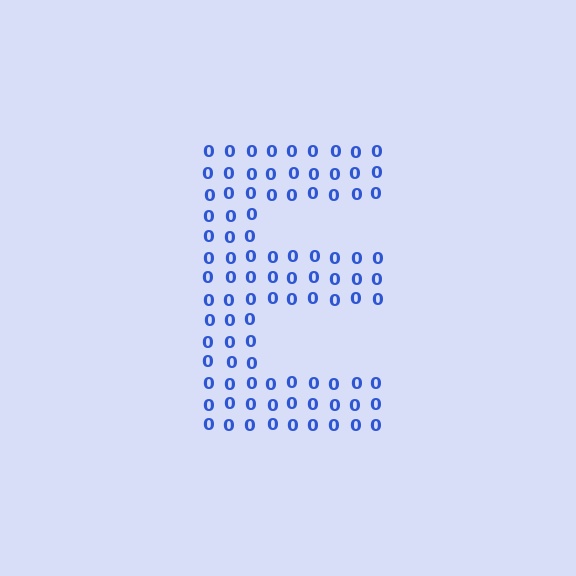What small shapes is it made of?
It is made of small digit 0's.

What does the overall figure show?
The overall figure shows the letter E.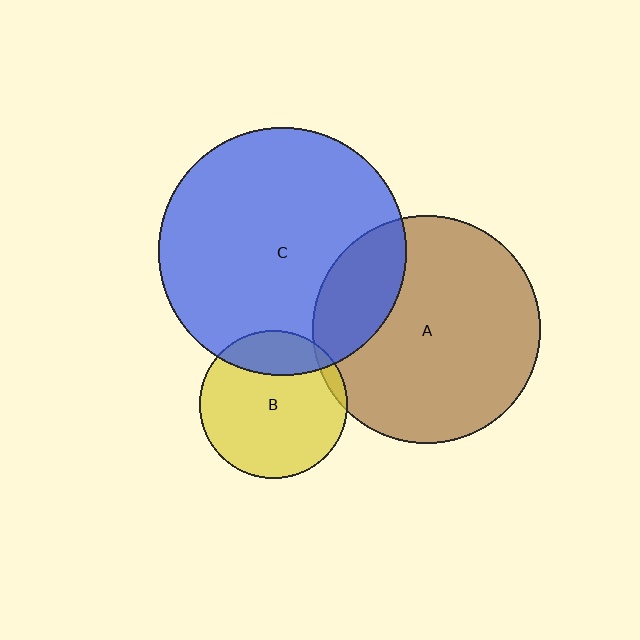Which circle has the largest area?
Circle C (blue).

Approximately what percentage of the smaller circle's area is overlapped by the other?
Approximately 20%.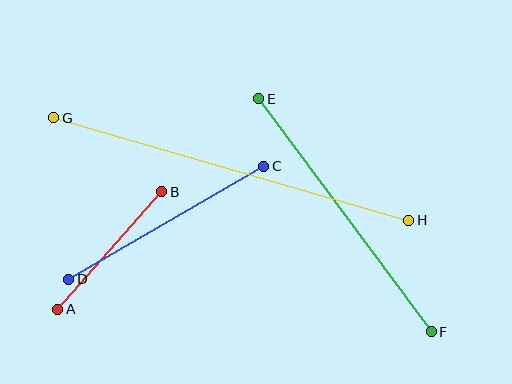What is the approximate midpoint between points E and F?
The midpoint is at approximately (345, 215) pixels.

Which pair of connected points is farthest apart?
Points G and H are farthest apart.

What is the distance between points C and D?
The distance is approximately 225 pixels.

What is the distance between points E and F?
The distance is approximately 290 pixels.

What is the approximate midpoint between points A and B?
The midpoint is at approximately (110, 250) pixels.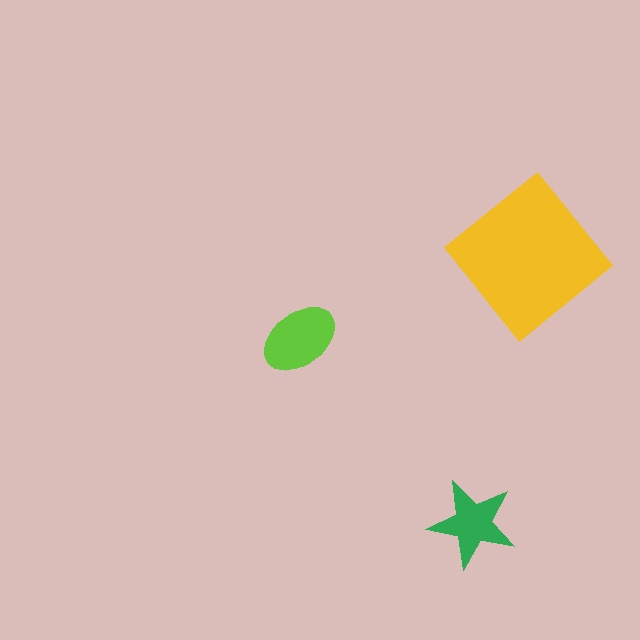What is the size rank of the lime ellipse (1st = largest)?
2nd.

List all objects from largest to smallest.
The yellow diamond, the lime ellipse, the green star.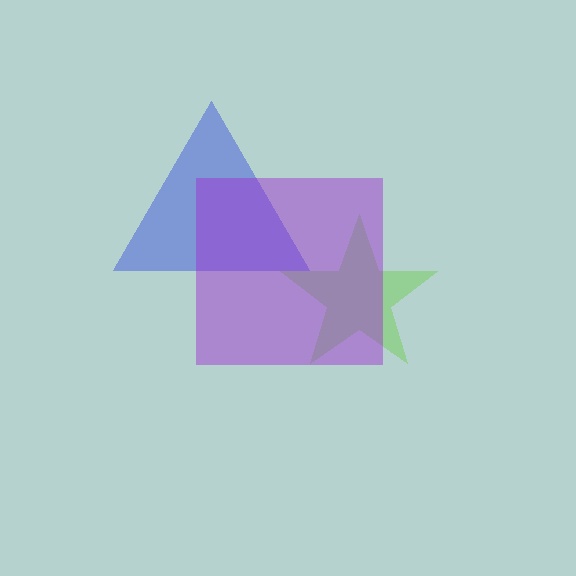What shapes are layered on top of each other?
The layered shapes are: a blue triangle, a lime star, a purple square.